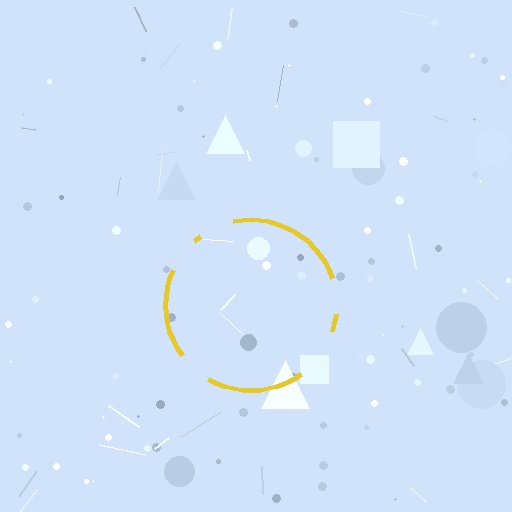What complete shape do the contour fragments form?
The contour fragments form a circle.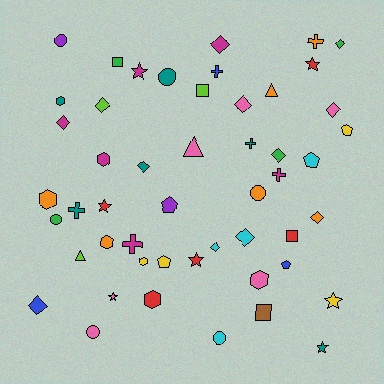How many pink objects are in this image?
There are 6 pink objects.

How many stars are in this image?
There are 7 stars.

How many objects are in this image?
There are 50 objects.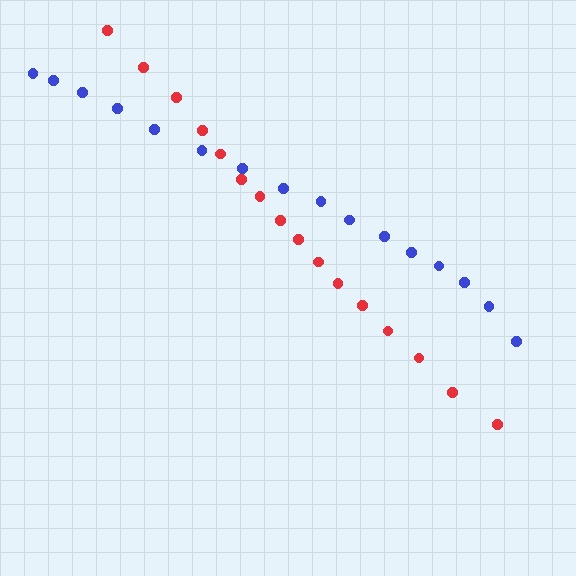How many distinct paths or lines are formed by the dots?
There are 2 distinct paths.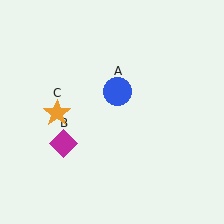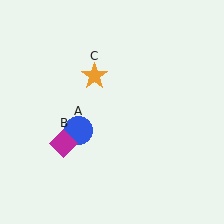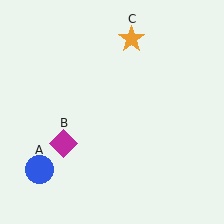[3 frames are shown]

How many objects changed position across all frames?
2 objects changed position: blue circle (object A), orange star (object C).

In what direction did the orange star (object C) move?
The orange star (object C) moved up and to the right.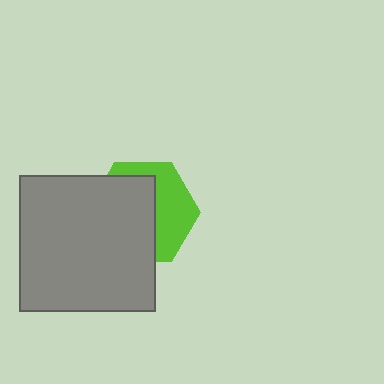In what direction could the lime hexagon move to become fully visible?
The lime hexagon could move right. That would shift it out from behind the gray square entirely.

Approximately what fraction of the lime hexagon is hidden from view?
Roughly 57% of the lime hexagon is hidden behind the gray square.